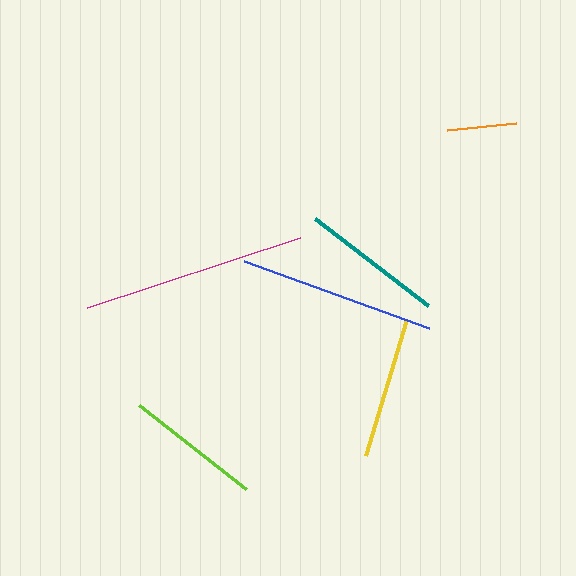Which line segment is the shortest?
The orange line is the shortest at approximately 70 pixels.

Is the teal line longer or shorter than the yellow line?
The teal line is longer than the yellow line.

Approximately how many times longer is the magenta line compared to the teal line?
The magenta line is approximately 1.6 times the length of the teal line.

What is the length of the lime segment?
The lime segment is approximately 136 pixels long.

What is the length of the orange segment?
The orange segment is approximately 70 pixels long.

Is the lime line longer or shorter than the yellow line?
The yellow line is longer than the lime line.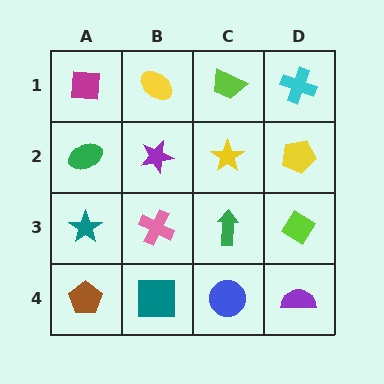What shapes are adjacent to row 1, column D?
A yellow pentagon (row 2, column D), a lime trapezoid (row 1, column C).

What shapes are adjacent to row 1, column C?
A yellow star (row 2, column C), a yellow ellipse (row 1, column B), a cyan cross (row 1, column D).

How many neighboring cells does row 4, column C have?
3.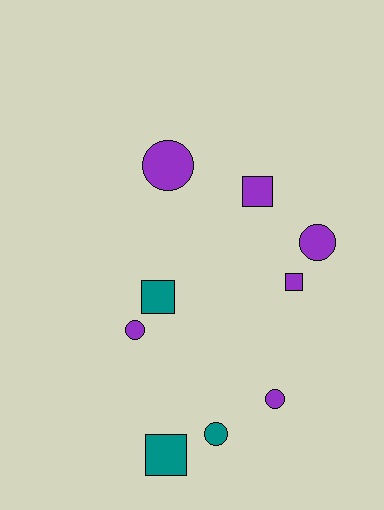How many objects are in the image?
There are 9 objects.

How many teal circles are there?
There is 1 teal circle.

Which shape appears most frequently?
Circle, with 5 objects.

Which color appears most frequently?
Purple, with 6 objects.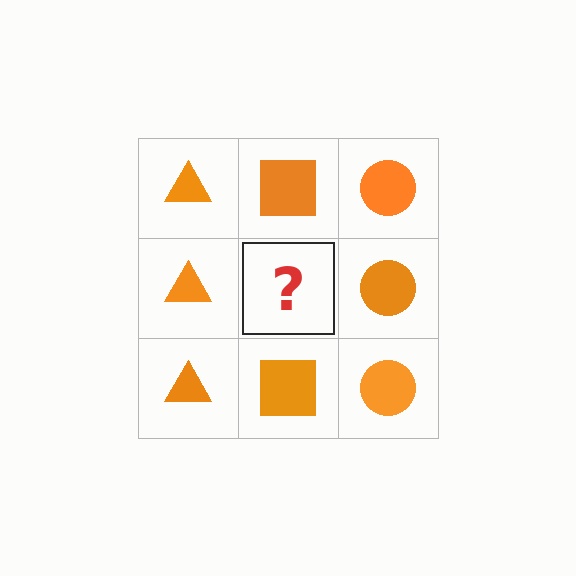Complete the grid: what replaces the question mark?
The question mark should be replaced with an orange square.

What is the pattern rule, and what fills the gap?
The rule is that each column has a consistent shape. The gap should be filled with an orange square.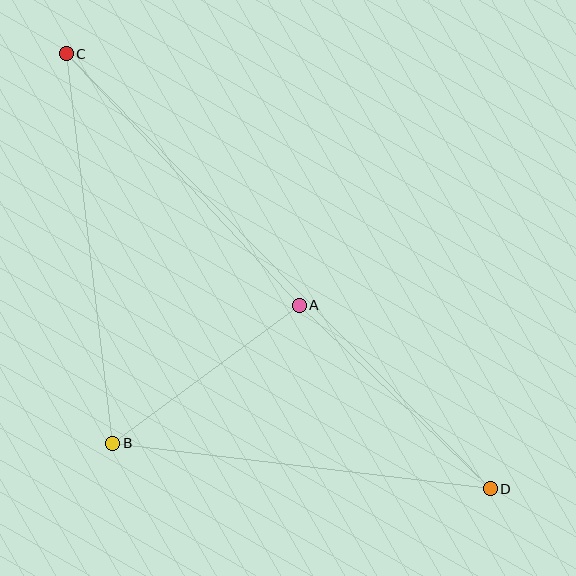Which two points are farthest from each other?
Points C and D are farthest from each other.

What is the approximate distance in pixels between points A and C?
The distance between A and C is approximately 343 pixels.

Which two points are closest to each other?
Points A and B are closest to each other.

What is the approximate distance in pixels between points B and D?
The distance between B and D is approximately 380 pixels.